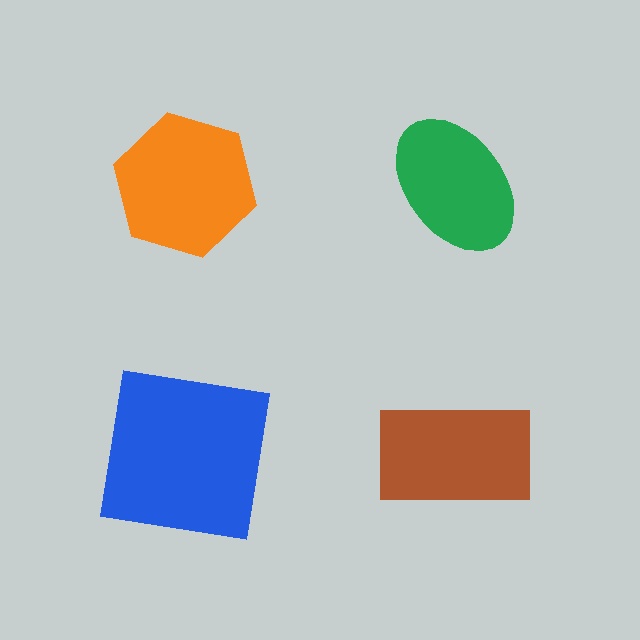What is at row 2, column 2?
A brown rectangle.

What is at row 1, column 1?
An orange hexagon.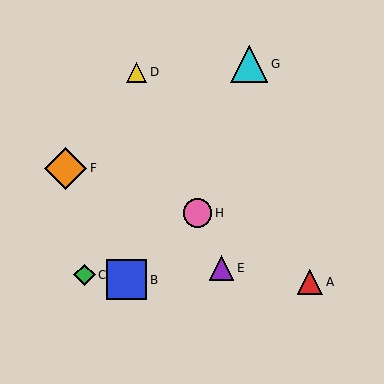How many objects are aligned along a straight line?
3 objects (D, E, H) are aligned along a straight line.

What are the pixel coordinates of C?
Object C is at (85, 275).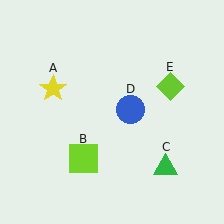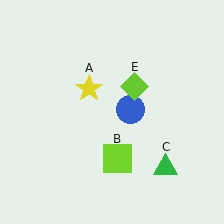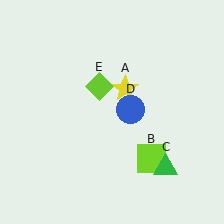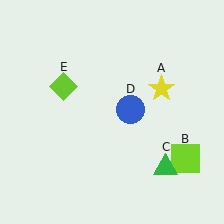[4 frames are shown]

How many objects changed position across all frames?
3 objects changed position: yellow star (object A), lime square (object B), lime diamond (object E).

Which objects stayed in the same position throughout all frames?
Green triangle (object C) and blue circle (object D) remained stationary.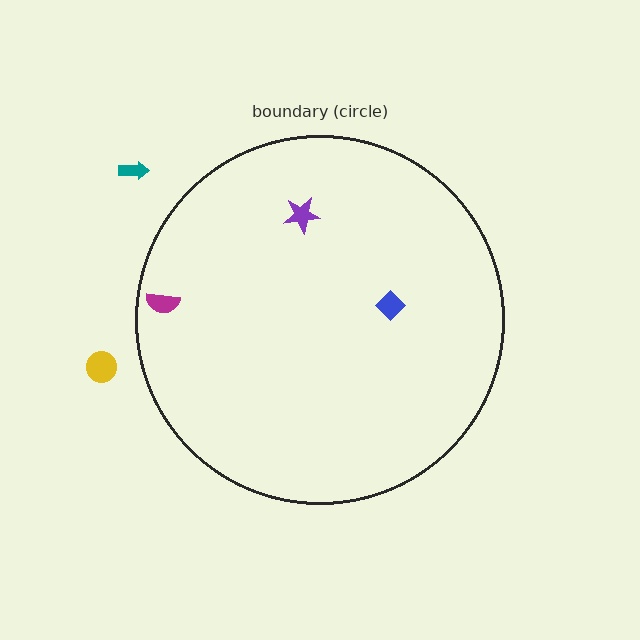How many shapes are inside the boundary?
3 inside, 2 outside.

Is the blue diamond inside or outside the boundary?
Inside.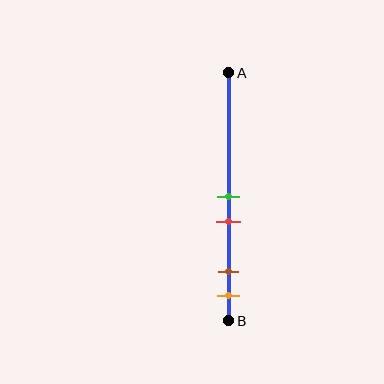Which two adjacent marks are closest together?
The green and red marks are the closest adjacent pair.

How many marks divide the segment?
There are 4 marks dividing the segment.